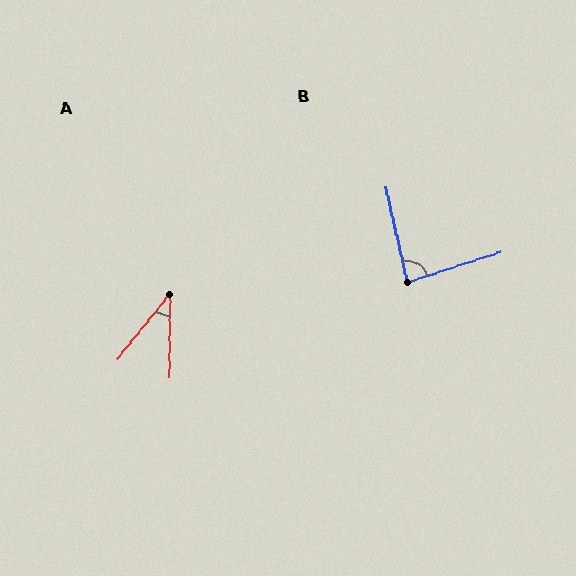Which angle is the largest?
B, at approximately 85 degrees.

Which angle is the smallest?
A, at approximately 38 degrees.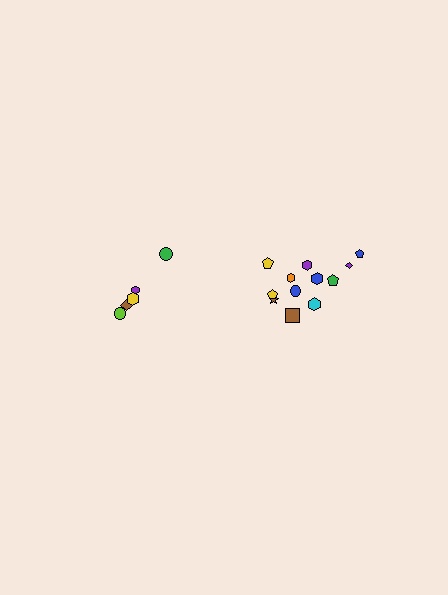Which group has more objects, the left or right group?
The right group.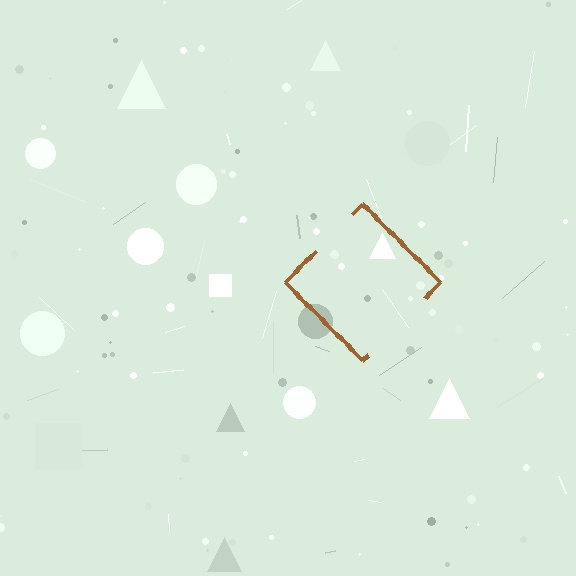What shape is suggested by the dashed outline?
The dashed outline suggests a diamond.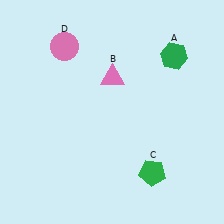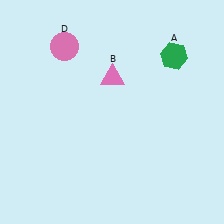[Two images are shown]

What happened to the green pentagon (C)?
The green pentagon (C) was removed in Image 2. It was in the bottom-right area of Image 1.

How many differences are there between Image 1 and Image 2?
There is 1 difference between the two images.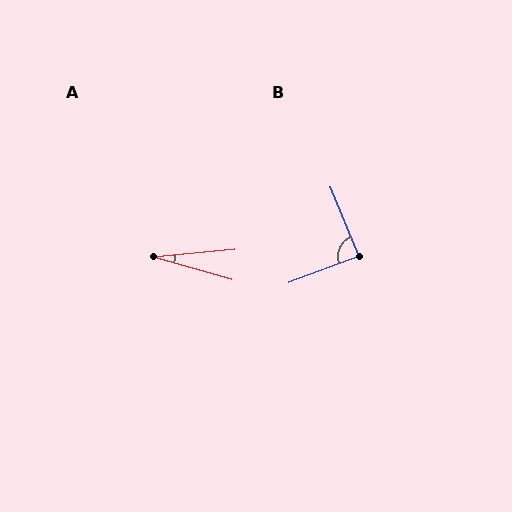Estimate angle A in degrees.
Approximately 21 degrees.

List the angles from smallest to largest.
A (21°), B (88°).